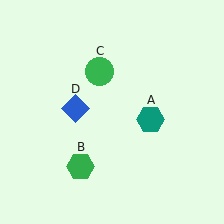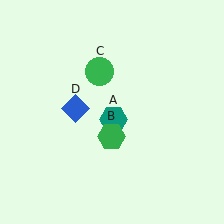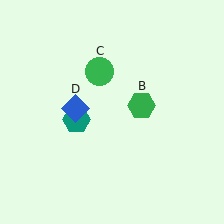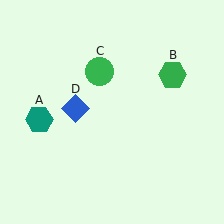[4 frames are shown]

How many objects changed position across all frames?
2 objects changed position: teal hexagon (object A), green hexagon (object B).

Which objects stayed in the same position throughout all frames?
Green circle (object C) and blue diamond (object D) remained stationary.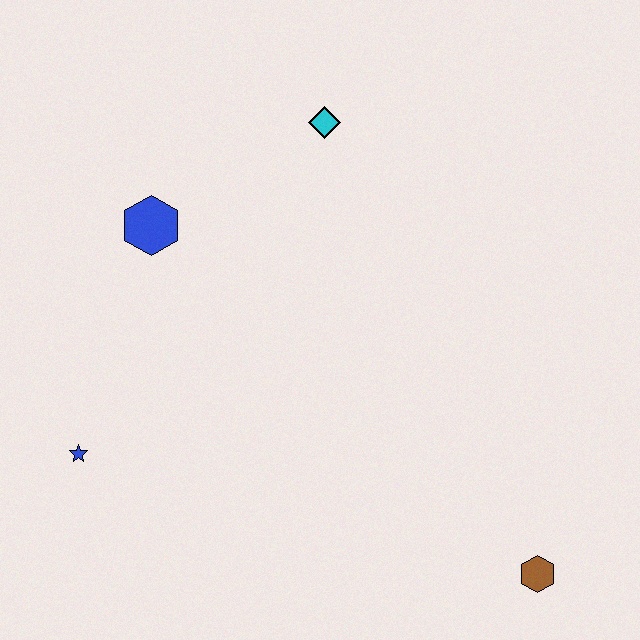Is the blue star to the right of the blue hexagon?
No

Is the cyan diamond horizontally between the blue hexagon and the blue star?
No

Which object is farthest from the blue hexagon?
The brown hexagon is farthest from the blue hexagon.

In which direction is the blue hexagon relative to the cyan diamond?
The blue hexagon is to the left of the cyan diamond.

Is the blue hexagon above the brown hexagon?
Yes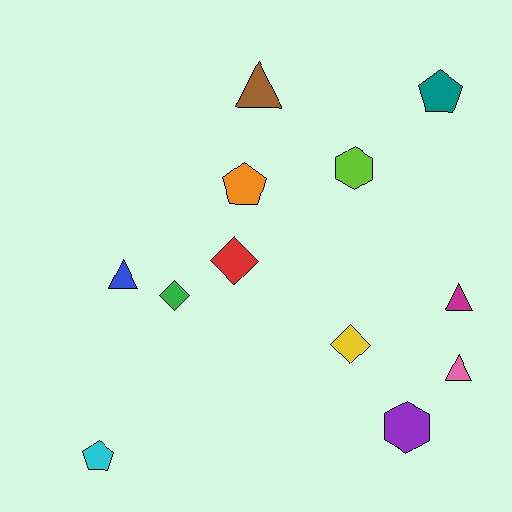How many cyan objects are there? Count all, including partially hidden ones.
There is 1 cyan object.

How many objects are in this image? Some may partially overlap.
There are 12 objects.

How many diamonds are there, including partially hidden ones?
There are 3 diamonds.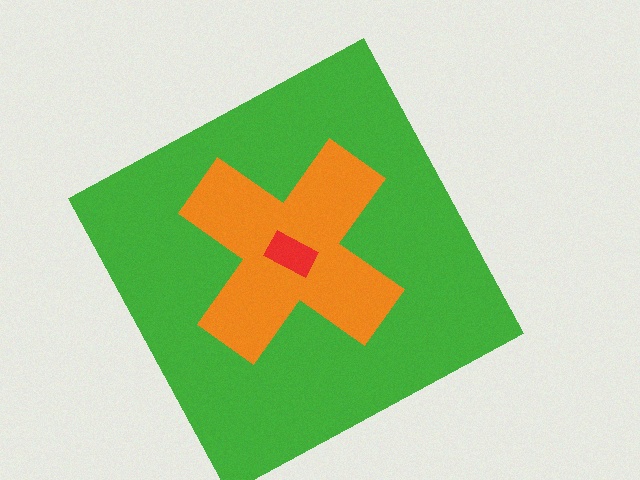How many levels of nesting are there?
3.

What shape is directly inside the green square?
The orange cross.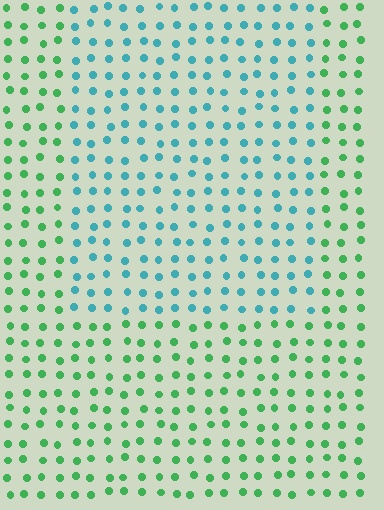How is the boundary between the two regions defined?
The boundary is defined purely by a slight shift in hue (about 52 degrees). Spacing, size, and orientation are identical on both sides.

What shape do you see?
I see a rectangle.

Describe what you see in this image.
The image is filled with small green elements in a uniform arrangement. A rectangle-shaped region is visible where the elements are tinted to a slightly different hue, forming a subtle color boundary.